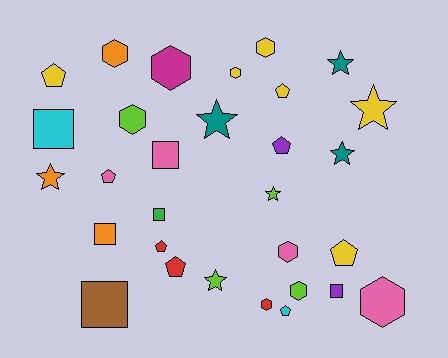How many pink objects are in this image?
There are 4 pink objects.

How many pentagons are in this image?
There are 8 pentagons.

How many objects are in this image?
There are 30 objects.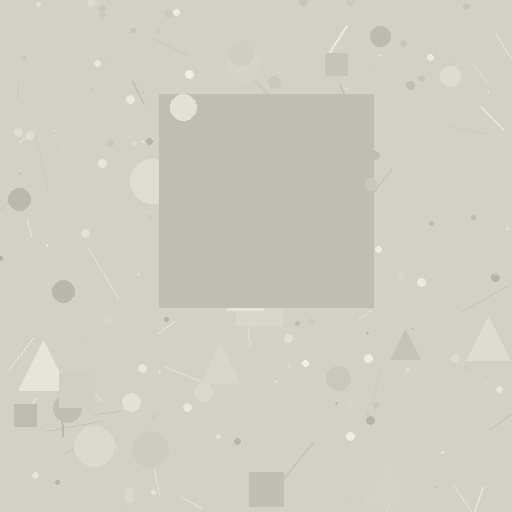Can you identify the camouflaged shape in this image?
The camouflaged shape is a square.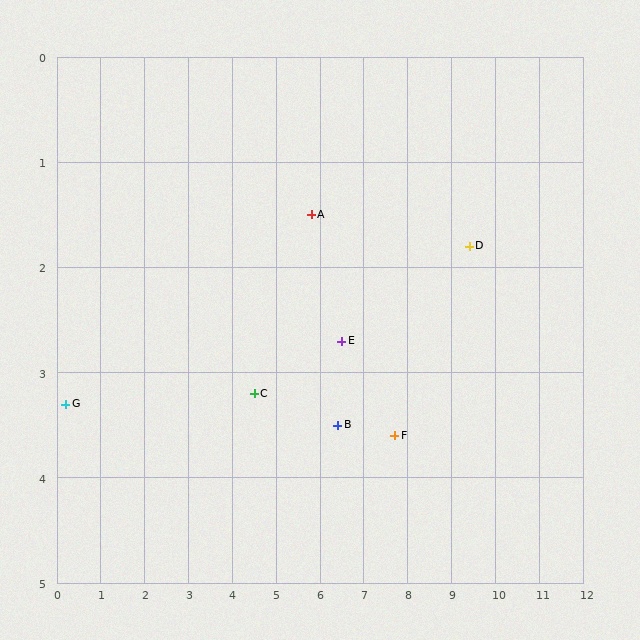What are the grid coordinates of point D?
Point D is at approximately (9.4, 1.8).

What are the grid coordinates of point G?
Point G is at approximately (0.2, 3.3).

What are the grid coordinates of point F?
Point F is at approximately (7.7, 3.6).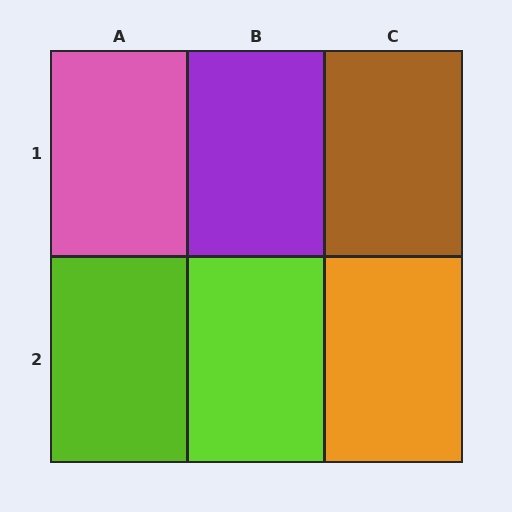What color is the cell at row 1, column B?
Purple.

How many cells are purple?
1 cell is purple.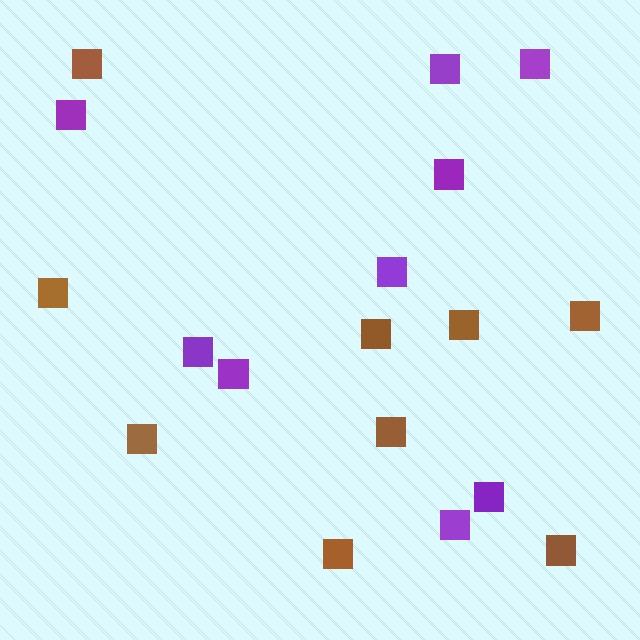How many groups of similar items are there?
There are 2 groups: one group of brown squares (9) and one group of purple squares (9).